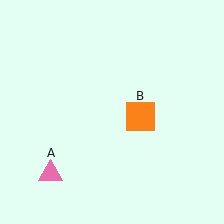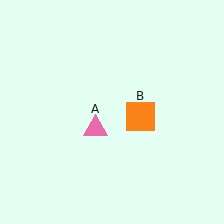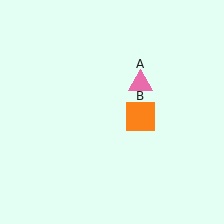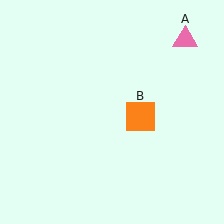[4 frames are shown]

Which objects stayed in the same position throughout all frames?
Orange square (object B) remained stationary.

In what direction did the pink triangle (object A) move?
The pink triangle (object A) moved up and to the right.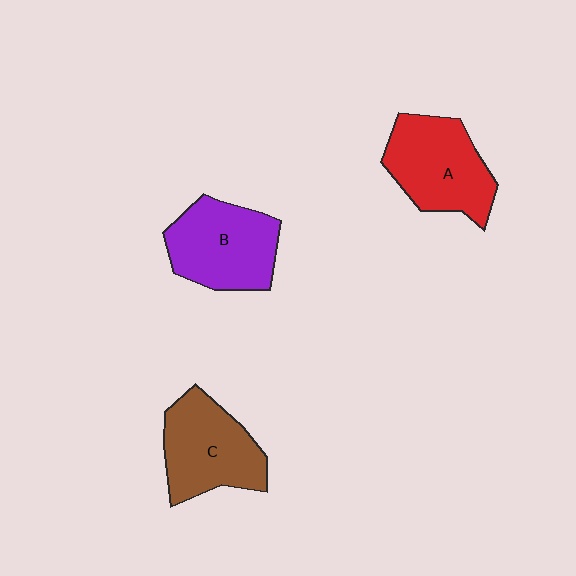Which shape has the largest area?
Shape A (red).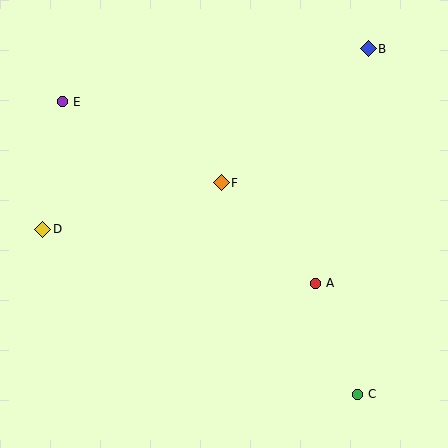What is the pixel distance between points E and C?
The distance between E and C is 415 pixels.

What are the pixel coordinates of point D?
Point D is at (43, 229).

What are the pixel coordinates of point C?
Point C is at (358, 394).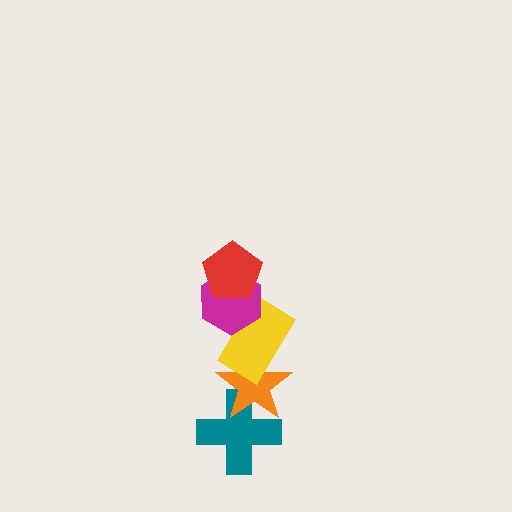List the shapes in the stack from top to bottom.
From top to bottom: the red pentagon, the magenta hexagon, the yellow rectangle, the orange star, the teal cross.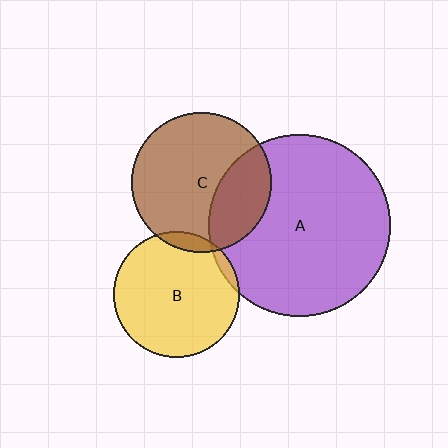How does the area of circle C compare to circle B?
Approximately 1.3 times.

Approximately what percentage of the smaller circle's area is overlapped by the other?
Approximately 5%.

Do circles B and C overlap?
Yes.